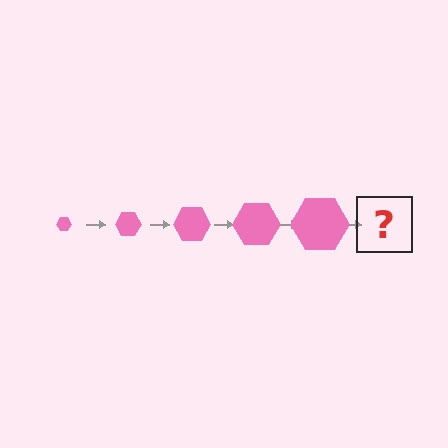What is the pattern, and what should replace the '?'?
The pattern is that the hexagon gets progressively larger each step. The '?' should be a pink hexagon, larger than the previous one.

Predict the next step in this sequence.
The next step is a pink hexagon, larger than the previous one.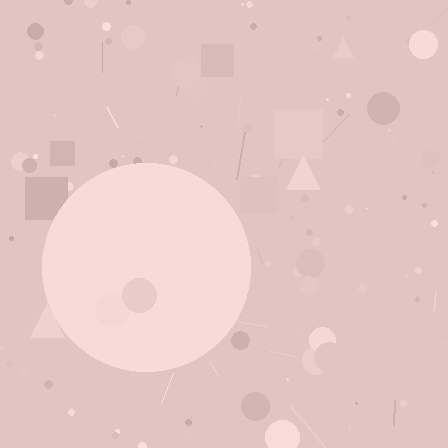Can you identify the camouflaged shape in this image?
The camouflaged shape is a circle.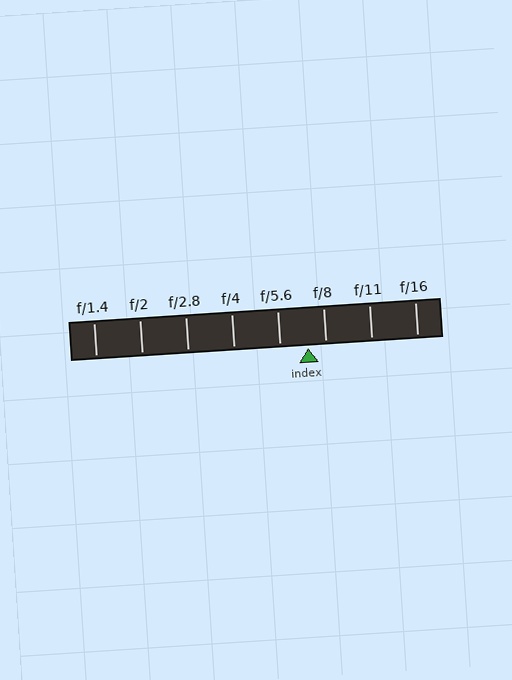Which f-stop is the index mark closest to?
The index mark is closest to f/8.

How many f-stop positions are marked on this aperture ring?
There are 8 f-stop positions marked.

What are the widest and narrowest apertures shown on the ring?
The widest aperture shown is f/1.4 and the narrowest is f/16.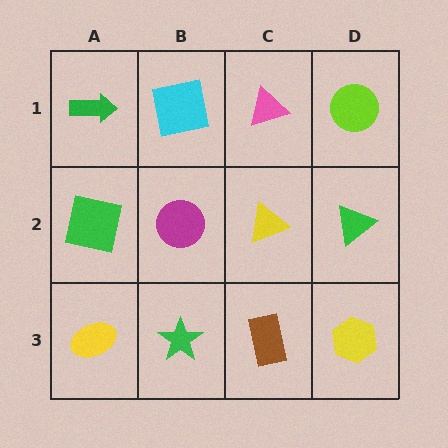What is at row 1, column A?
A green arrow.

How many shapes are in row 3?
4 shapes.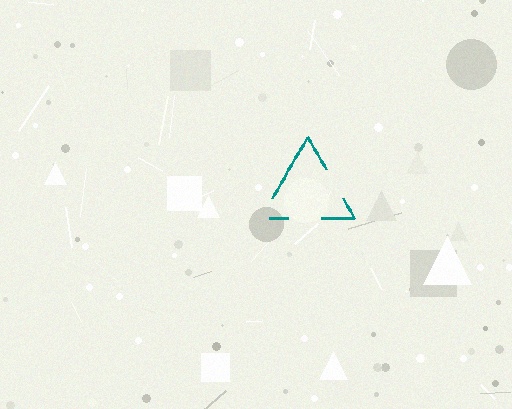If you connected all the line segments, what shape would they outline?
They would outline a triangle.